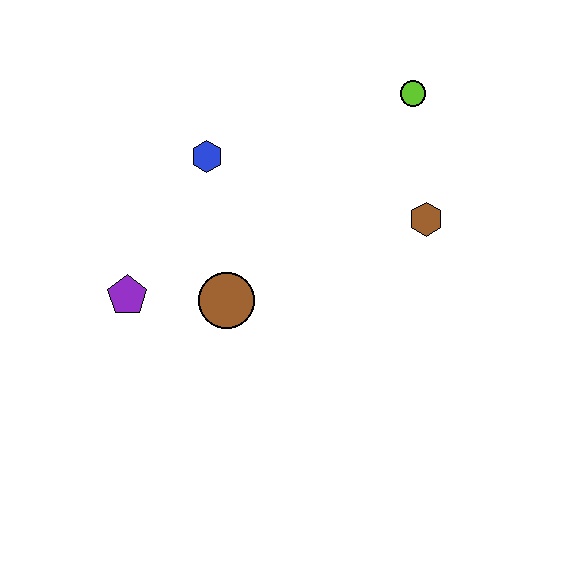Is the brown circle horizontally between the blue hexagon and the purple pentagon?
No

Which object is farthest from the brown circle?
The lime circle is farthest from the brown circle.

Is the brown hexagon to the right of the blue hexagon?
Yes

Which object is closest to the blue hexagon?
The brown circle is closest to the blue hexagon.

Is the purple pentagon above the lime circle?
No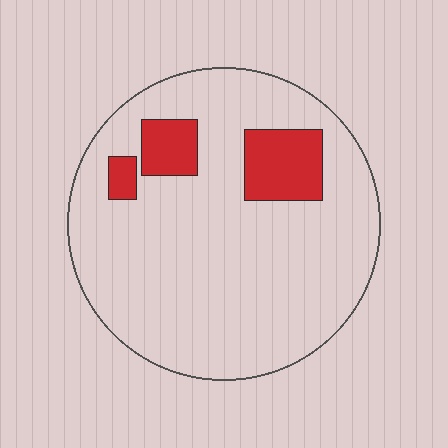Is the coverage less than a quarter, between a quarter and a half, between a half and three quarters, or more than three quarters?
Less than a quarter.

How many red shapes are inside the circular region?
3.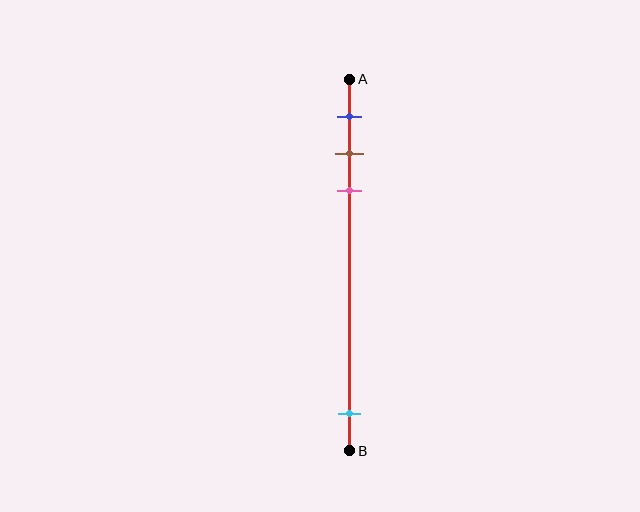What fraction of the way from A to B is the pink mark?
The pink mark is approximately 30% (0.3) of the way from A to B.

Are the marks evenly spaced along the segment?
No, the marks are not evenly spaced.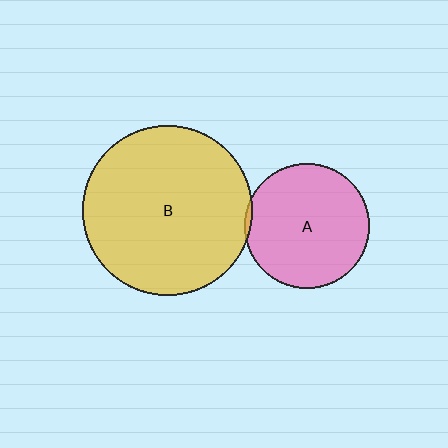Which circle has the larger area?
Circle B (yellow).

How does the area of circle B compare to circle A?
Approximately 1.9 times.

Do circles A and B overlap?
Yes.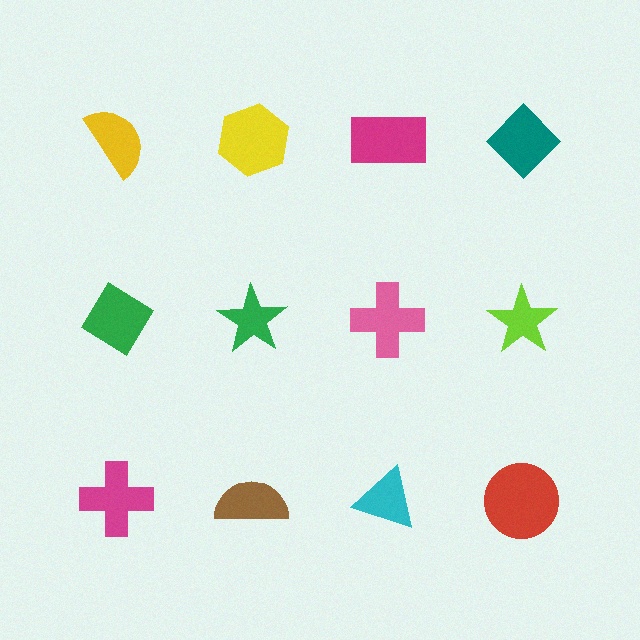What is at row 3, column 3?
A cyan triangle.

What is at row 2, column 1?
A green diamond.